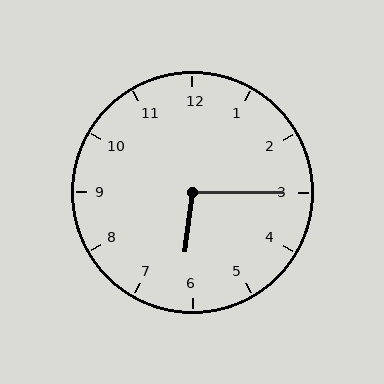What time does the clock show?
6:15.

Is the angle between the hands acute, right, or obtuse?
It is obtuse.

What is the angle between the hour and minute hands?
Approximately 98 degrees.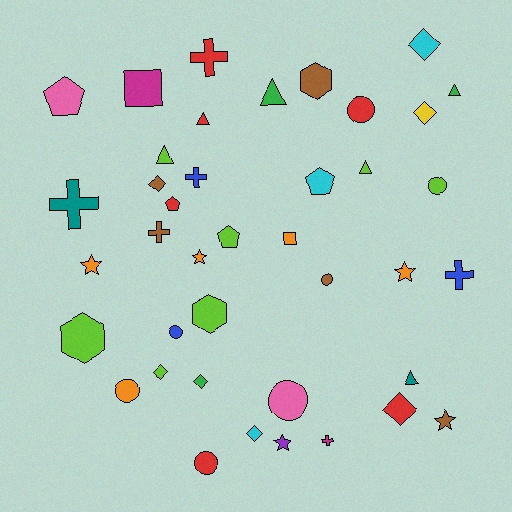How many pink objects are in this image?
There are 2 pink objects.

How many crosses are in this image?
There are 6 crosses.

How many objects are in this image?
There are 40 objects.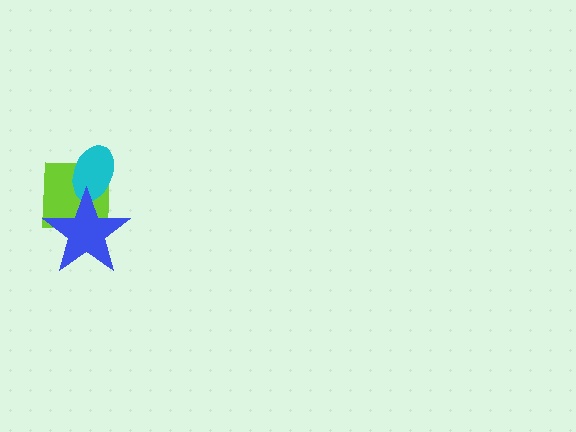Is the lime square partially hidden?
Yes, it is partially covered by another shape.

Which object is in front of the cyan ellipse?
The blue star is in front of the cyan ellipse.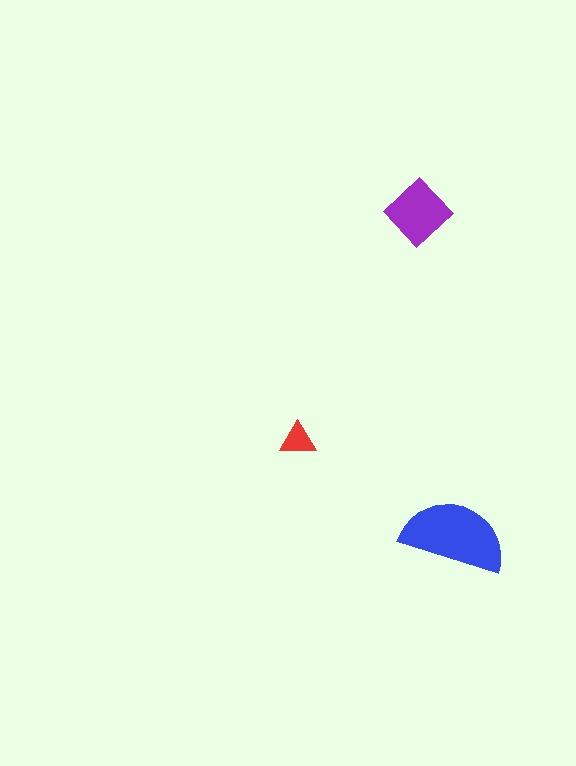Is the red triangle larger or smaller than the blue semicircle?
Smaller.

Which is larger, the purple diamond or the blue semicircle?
The blue semicircle.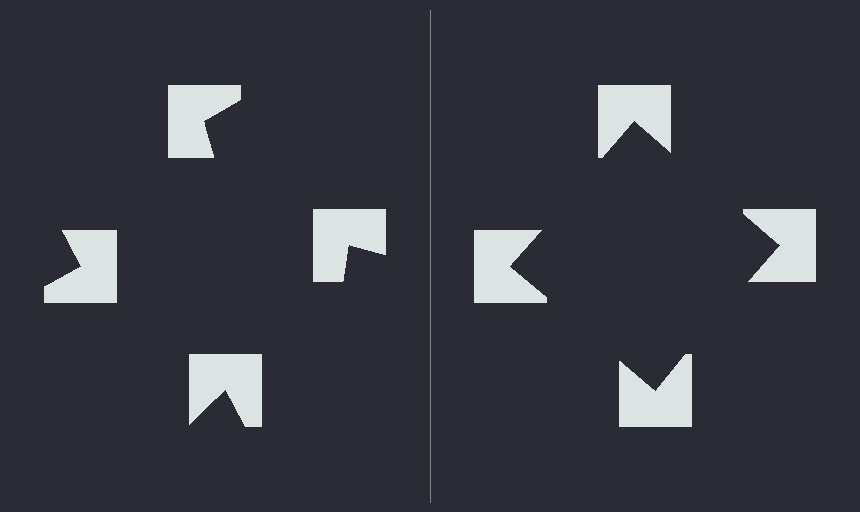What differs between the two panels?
The notched squares are positioned identically on both sides; only the wedge orientations differ. On the right they align to a square; on the left they are misaligned.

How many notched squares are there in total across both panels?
8 — 4 on each side.